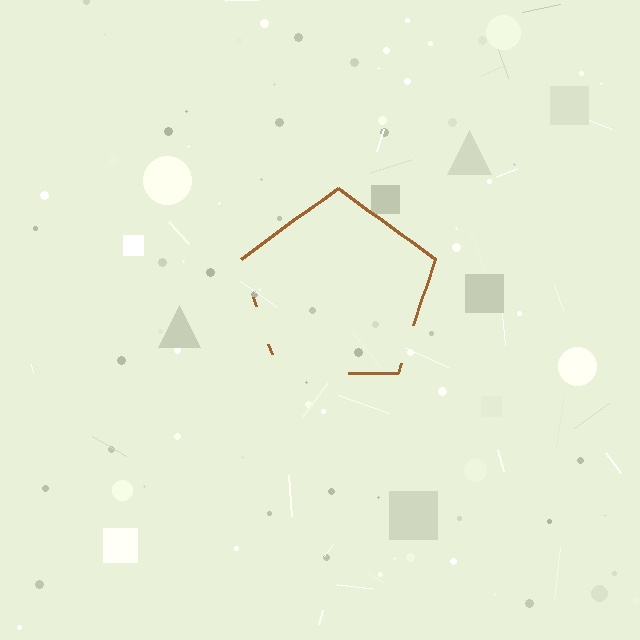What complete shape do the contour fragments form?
The contour fragments form a pentagon.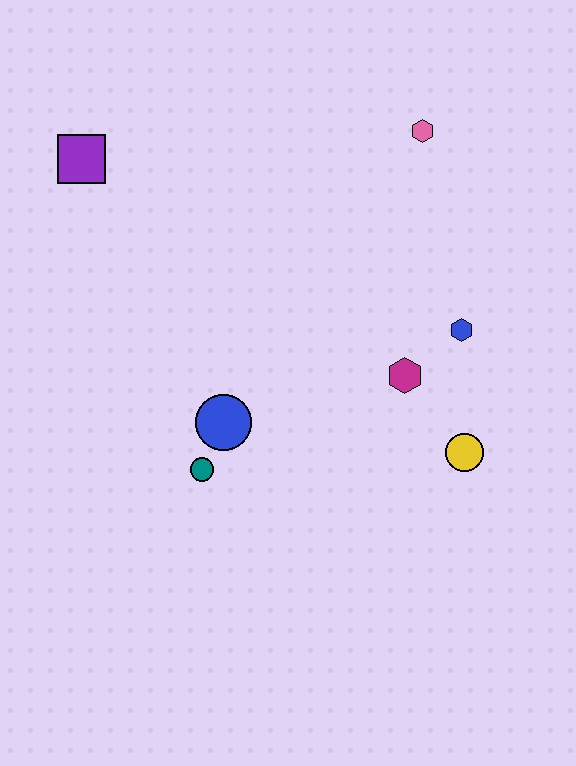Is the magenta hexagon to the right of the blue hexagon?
No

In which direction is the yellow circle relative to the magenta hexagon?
The yellow circle is below the magenta hexagon.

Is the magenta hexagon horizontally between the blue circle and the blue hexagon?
Yes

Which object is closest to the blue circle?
The teal circle is closest to the blue circle.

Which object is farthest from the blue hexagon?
The purple square is farthest from the blue hexagon.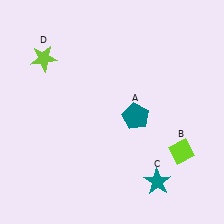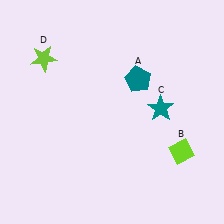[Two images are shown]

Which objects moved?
The objects that moved are: the teal pentagon (A), the teal star (C).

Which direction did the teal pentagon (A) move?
The teal pentagon (A) moved up.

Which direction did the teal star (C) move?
The teal star (C) moved up.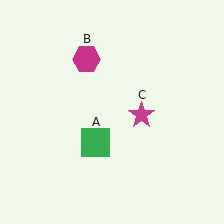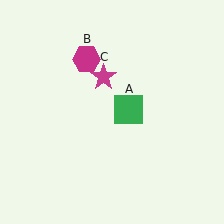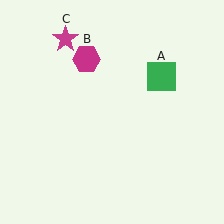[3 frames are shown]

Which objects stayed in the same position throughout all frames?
Magenta hexagon (object B) remained stationary.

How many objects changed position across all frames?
2 objects changed position: green square (object A), magenta star (object C).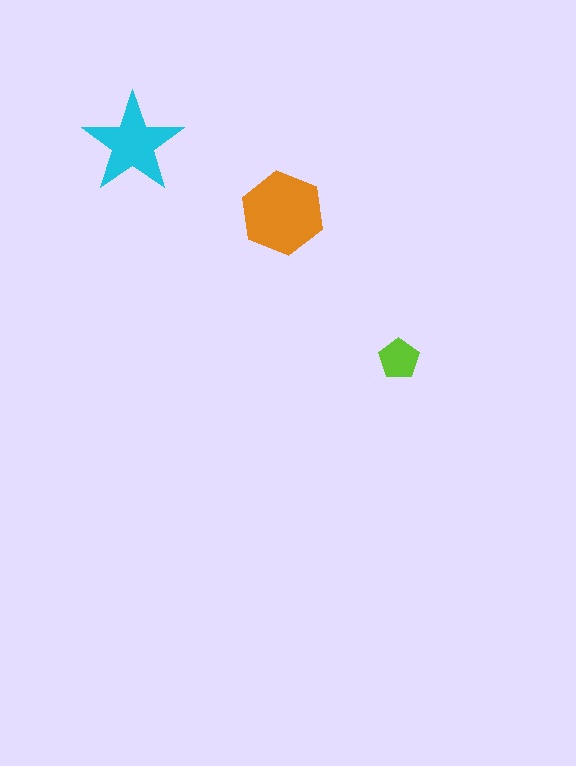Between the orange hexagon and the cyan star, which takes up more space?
The orange hexagon.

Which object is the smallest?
The lime pentagon.